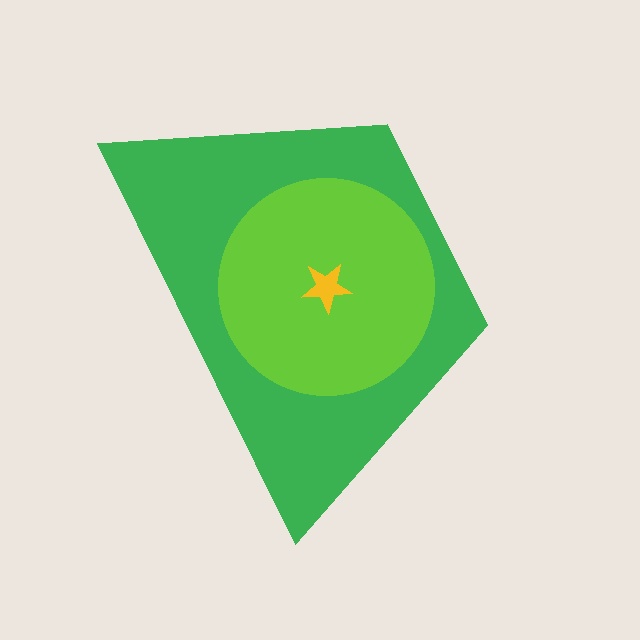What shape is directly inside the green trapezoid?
The lime circle.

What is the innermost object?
The yellow star.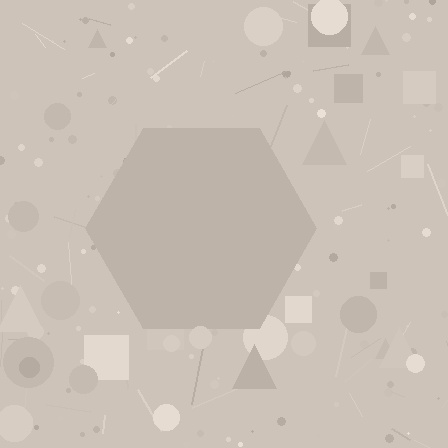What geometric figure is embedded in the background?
A hexagon is embedded in the background.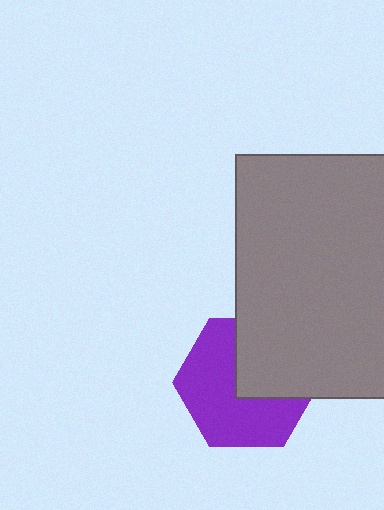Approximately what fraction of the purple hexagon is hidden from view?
Roughly 39% of the purple hexagon is hidden behind the gray rectangle.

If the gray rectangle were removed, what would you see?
You would see the complete purple hexagon.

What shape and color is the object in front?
The object in front is a gray rectangle.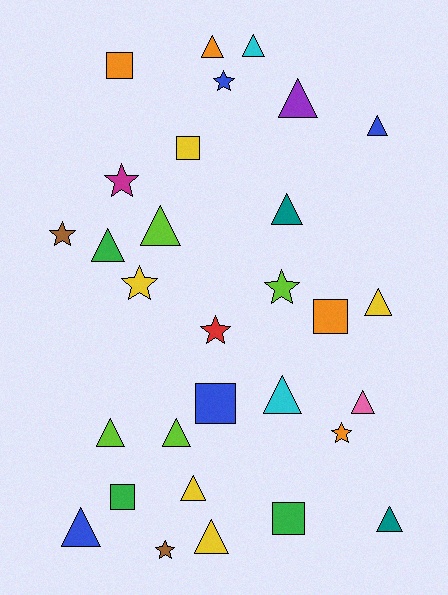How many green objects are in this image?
There are 3 green objects.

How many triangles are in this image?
There are 16 triangles.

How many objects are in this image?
There are 30 objects.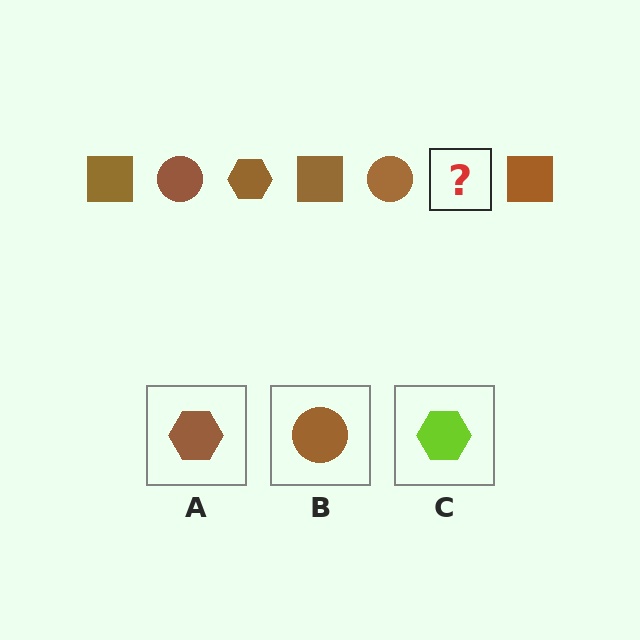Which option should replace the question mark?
Option A.